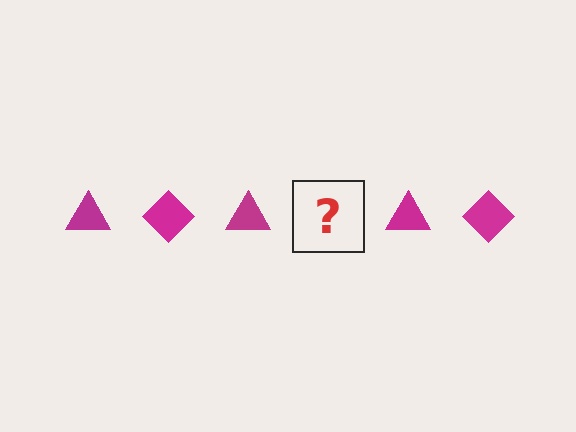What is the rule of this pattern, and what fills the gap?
The rule is that the pattern cycles through triangle, diamond shapes in magenta. The gap should be filled with a magenta diamond.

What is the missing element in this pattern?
The missing element is a magenta diamond.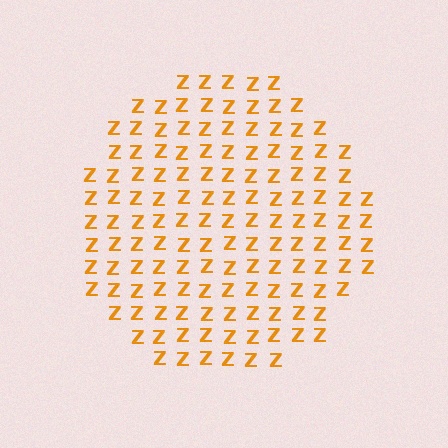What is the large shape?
The large shape is a circle.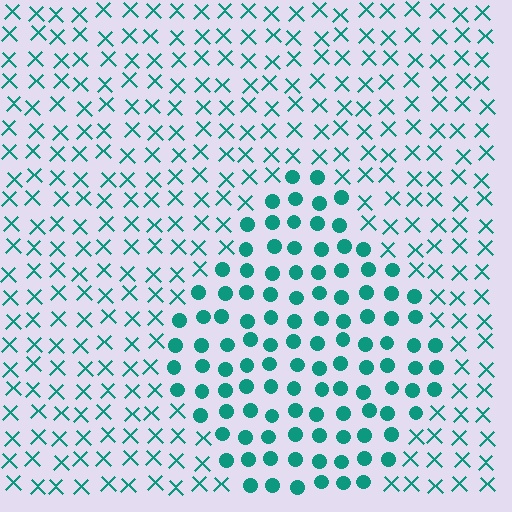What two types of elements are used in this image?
The image uses circles inside the diamond region and X marks outside it.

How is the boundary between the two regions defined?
The boundary is defined by a change in element shape: circles inside vs. X marks outside. All elements share the same color and spacing.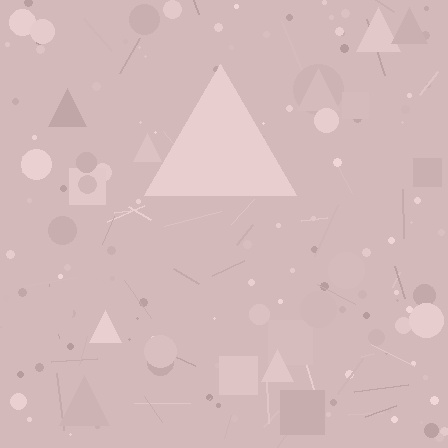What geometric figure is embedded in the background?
A triangle is embedded in the background.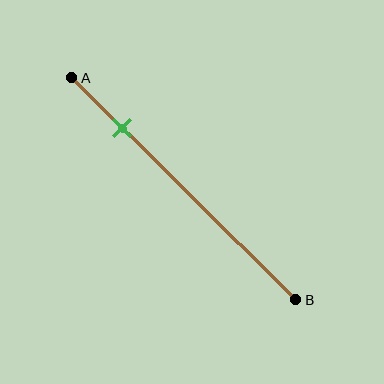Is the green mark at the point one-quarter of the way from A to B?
Yes, the mark is approximately at the one-quarter point.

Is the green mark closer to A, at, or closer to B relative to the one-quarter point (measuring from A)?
The green mark is approximately at the one-quarter point of segment AB.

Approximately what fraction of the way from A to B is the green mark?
The green mark is approximately 25% of the way from A to B.